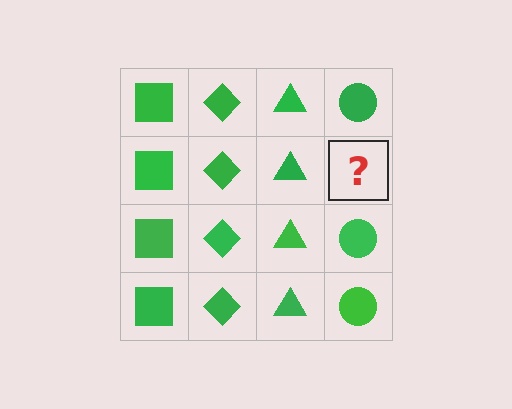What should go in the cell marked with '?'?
The missing cell should contain a green circle.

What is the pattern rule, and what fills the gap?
The rule is that each column has a consistent shape. The gap should be filled with a green circle.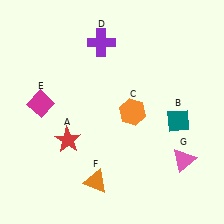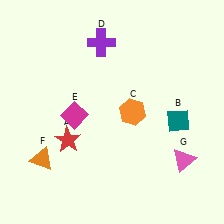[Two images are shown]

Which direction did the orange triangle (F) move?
The orange triangle (F) moved left.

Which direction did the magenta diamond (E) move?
The magenta diamond (E) moved right.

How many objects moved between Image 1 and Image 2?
2 objects moved between the two images.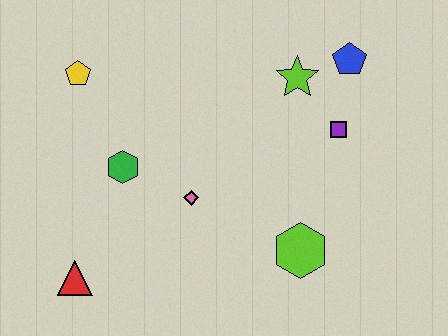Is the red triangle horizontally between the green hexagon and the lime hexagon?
No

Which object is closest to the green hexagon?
The pink diamond is closest to the green hexagon.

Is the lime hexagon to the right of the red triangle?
Yes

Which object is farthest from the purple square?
The red triangle is farthest from the purple square.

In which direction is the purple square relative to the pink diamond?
The purple square is to the right of the pink diamond.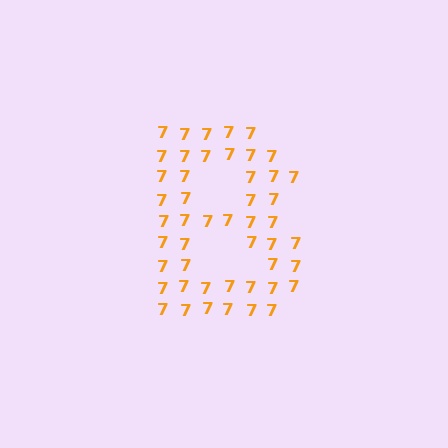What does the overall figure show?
The overall figure shows the letter B.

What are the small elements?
The small elements are digit 7's.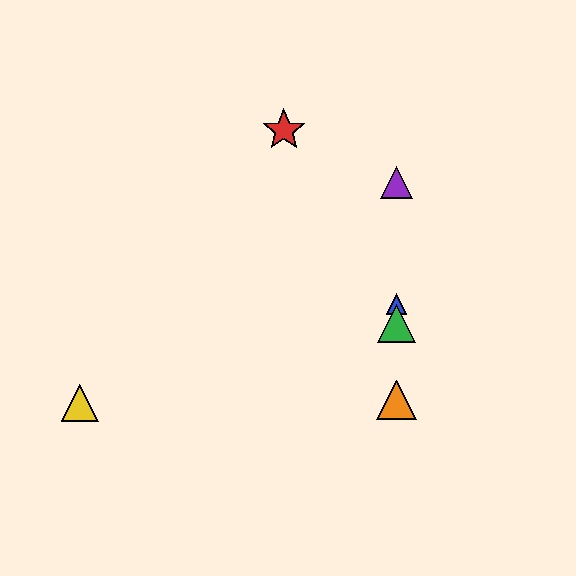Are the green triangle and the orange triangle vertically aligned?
Yes, both are at x≈396.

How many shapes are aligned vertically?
4 shapes (the blue triangle, the green triangle, the purple triangle, the orange triangle) are aligned vertically.